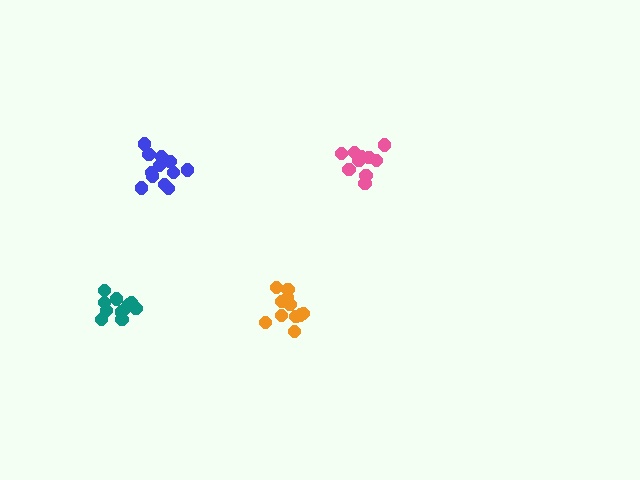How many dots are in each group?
Group 1: 12 dots, Group 2: 11 dots, Group 3: 12 dots, Group 4: 10 dots (45 total).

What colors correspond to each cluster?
The clusters are colored: blue, teal, orange, pink.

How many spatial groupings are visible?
There are 4 spatial groupings.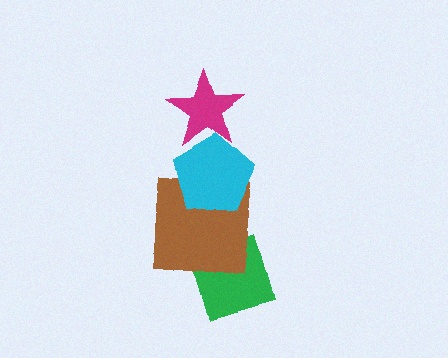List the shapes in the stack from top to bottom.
From top to bottom: the magenta star, the cyan pentagon, the brown square, the green diamond.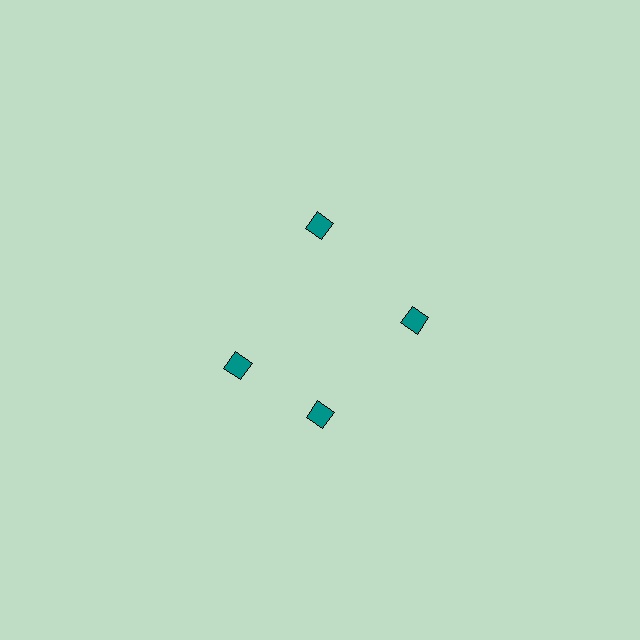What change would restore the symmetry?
The symmetry would be restored by rotating it back into even spacing with its neighbors so that all 4 diamonds sit at equal angles and equal distance from the center.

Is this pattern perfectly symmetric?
No. The 4 teal diamonds are arranged in a ring, but one element near the 9 o'clock position is rotated out of alignment along the ring, breaking the 4-fold rotational symmetry.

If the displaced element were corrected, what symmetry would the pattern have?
It would have 4-fold rotational symmetry — the pattern would map onto itself every 90 degrees.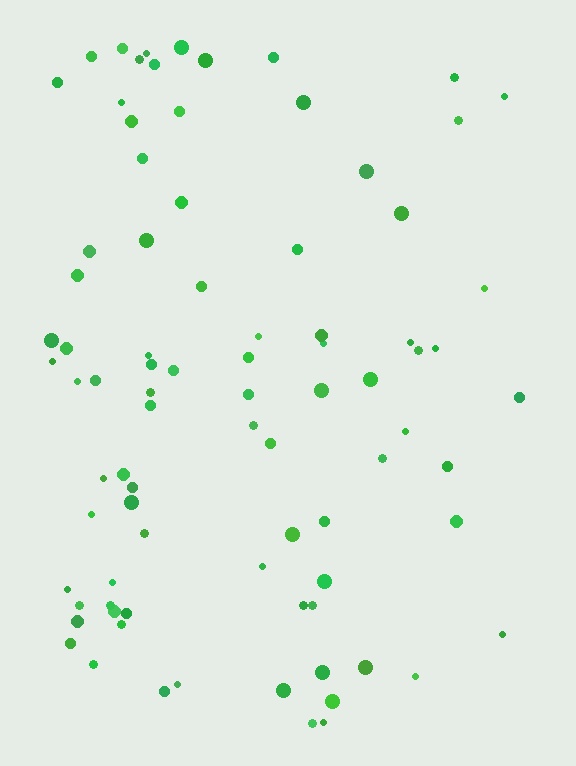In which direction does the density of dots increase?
From right to left, with the left side densest.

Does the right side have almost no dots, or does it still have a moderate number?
Still a moderate number, just noticeably fewer than the left.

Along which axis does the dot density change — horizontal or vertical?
Horizontal.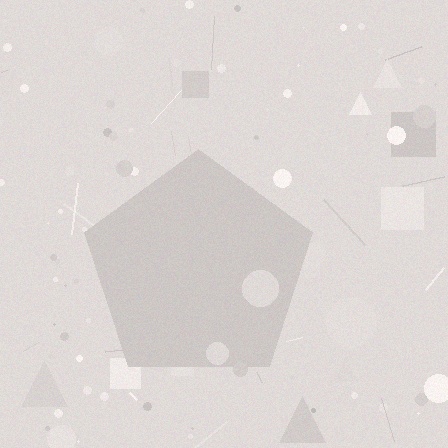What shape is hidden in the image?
A pentagon is hidden in the image.